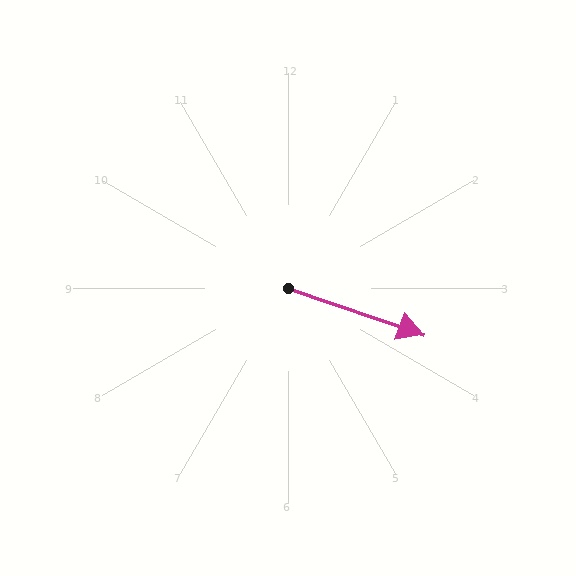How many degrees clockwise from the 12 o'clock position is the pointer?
Approximately 109 degrees.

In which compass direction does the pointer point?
East.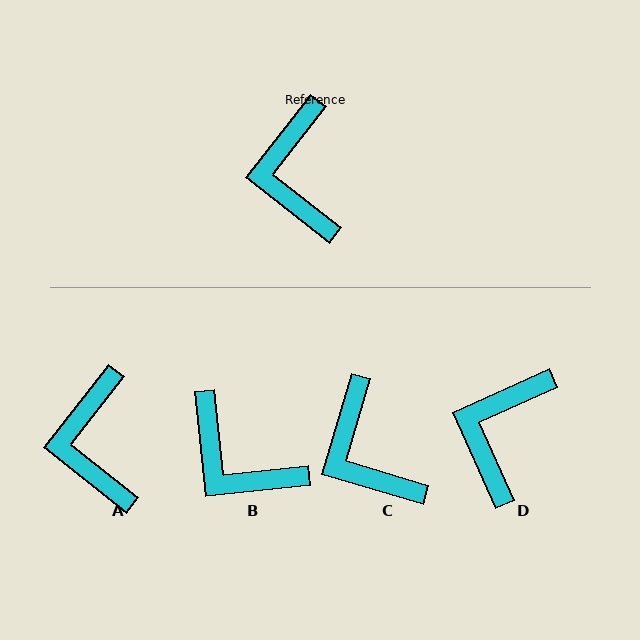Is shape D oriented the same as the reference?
No, it is off by about 28 degrees.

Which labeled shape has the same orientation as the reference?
A.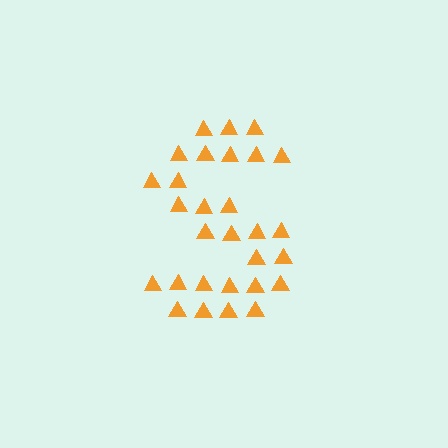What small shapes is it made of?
It is made of small triangles.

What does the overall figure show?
The overall figure shows the letter S.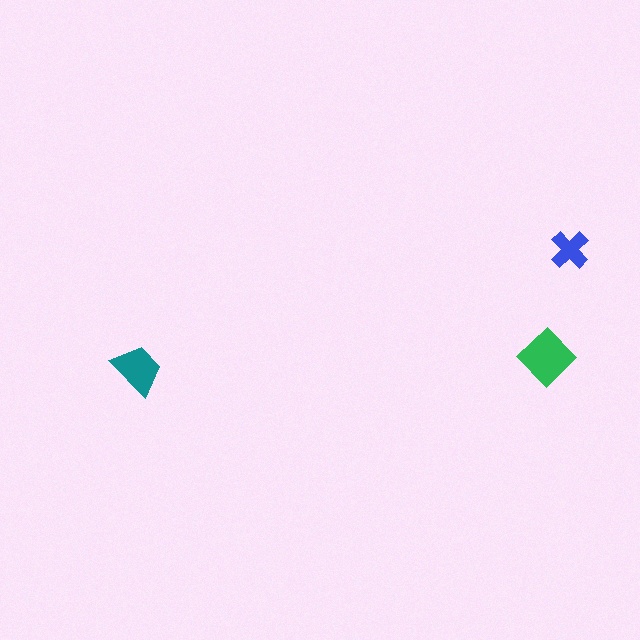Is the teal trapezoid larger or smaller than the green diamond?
Smaller.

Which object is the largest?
The green diamond.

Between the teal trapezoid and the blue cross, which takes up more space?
The teal trapezoid.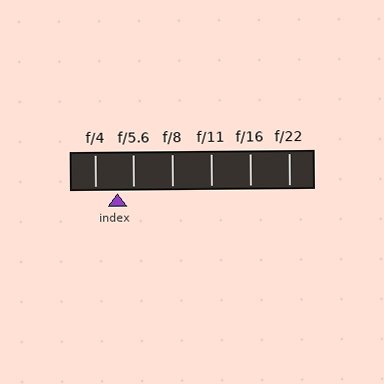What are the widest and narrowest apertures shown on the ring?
The widest aperture shown is f/4 and the narrowest is f/22.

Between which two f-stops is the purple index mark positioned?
The index mark is between f/4 and f/5.6.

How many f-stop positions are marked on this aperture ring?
There are 6 f-stop positions marked.